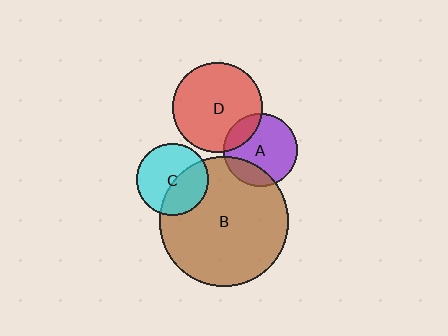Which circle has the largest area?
Circle B (brown).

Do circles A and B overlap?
Yes.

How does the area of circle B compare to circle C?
Approximately 3.2 times.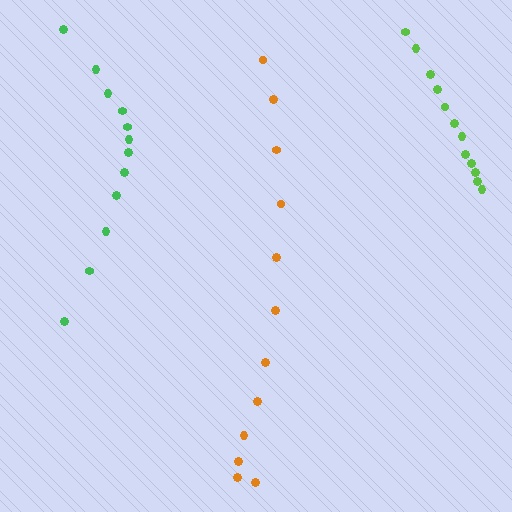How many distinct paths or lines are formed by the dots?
There are 3 distinct paths.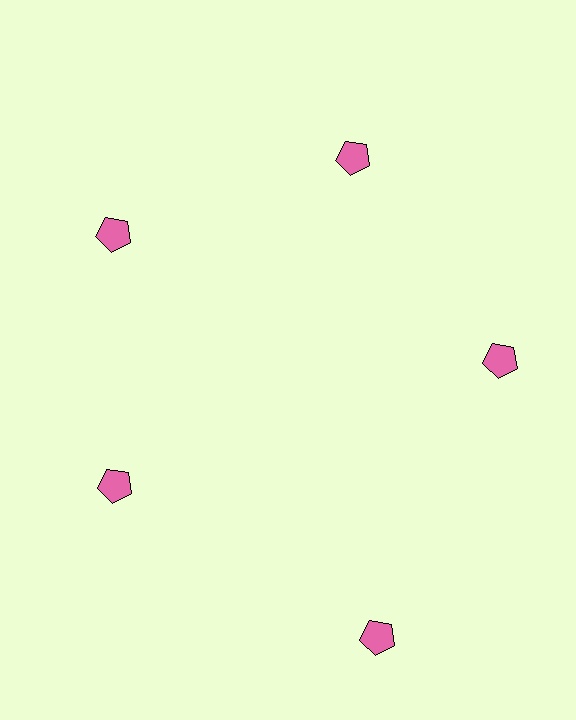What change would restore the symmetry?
The symmetry would be restored by moving it inward, back onto the ring so that all 5 pentagons sit at equal angles and equal distance from the center.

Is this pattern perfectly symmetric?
No. The 5 pink pentagons are arranged in a ring, but one element near the 5 o'clock position is pushed outward from the center, breaking the 5-fold rotational symmetry.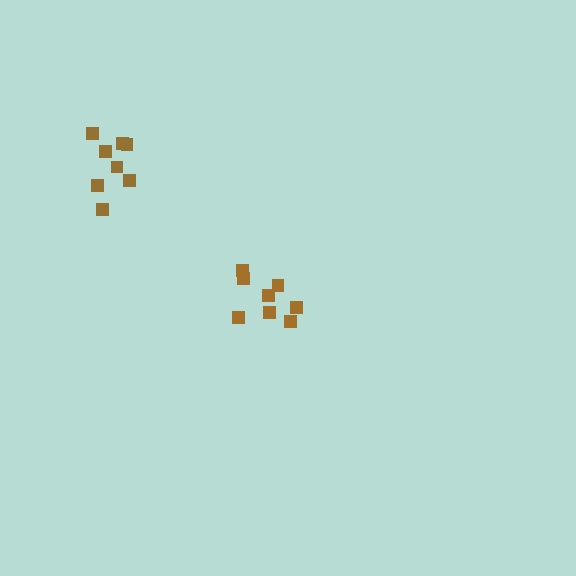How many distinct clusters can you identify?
There are 2 distinct clusters.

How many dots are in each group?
Group 1: 8 dots, Group 2: 8 dots (16 total).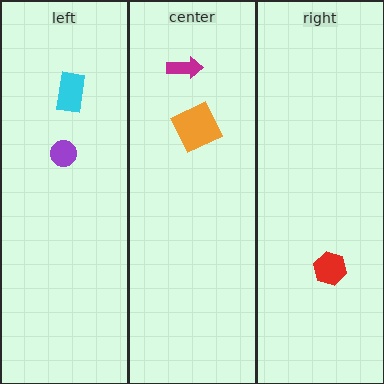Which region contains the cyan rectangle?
The left region.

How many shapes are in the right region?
1.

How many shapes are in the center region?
2.